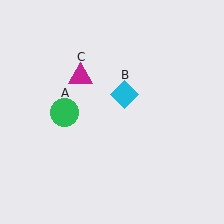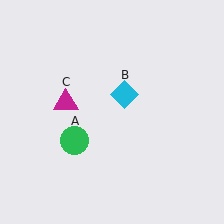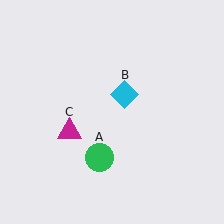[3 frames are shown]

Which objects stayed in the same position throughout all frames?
Cyan diamond (object B) remained stationary.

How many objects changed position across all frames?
2 objects changed position: green circle (object A), magenta triangle (object C).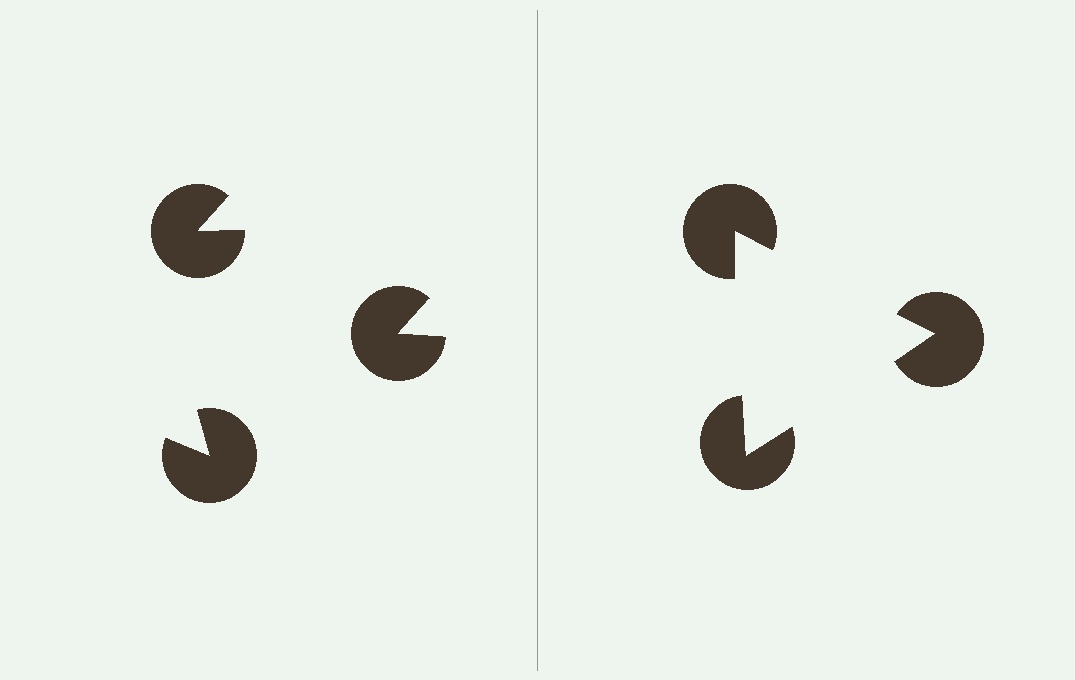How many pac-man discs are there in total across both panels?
6 — 3 on each side.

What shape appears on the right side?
An illusory triangle.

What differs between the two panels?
The pac-man discs are positioned identically on both sides; only the wedge orientations differ. On the right they align to a triangle; on the left they are misaligned.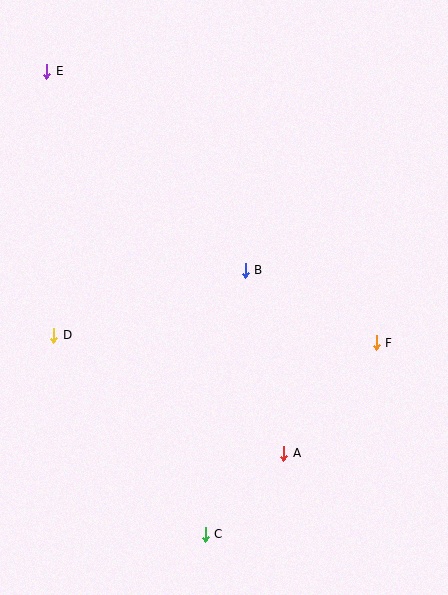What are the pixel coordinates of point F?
Point F is at (376, 343).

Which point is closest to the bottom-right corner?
Point A is closest to the bottom-right corner.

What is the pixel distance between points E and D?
The distance between E and D is 264 pixels.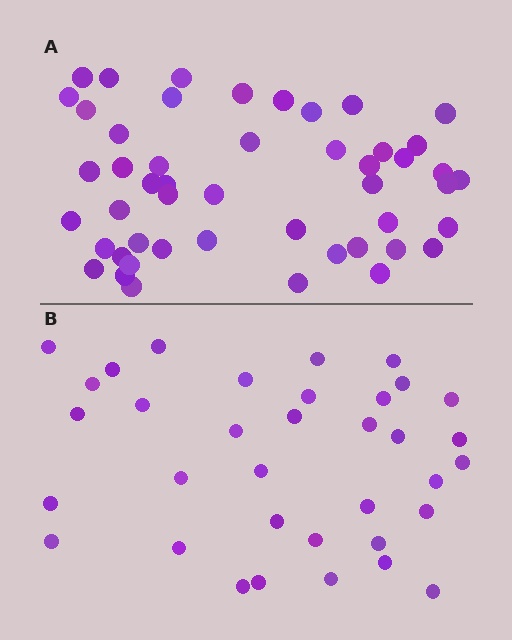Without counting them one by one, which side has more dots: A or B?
Region A (the top region) has more dots.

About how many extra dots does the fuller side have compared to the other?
Region A has approximately 15 more dots than region B.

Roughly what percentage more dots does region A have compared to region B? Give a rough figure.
About 40% more.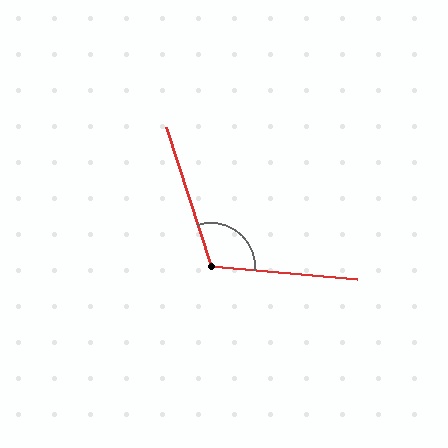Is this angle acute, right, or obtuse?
It is obtuse.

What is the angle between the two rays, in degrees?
Approximately 112 degrees.